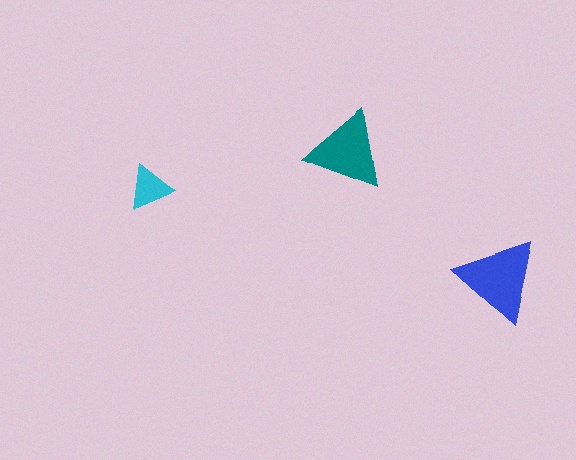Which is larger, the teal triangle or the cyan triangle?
The teal one.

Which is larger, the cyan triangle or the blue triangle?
The blue one.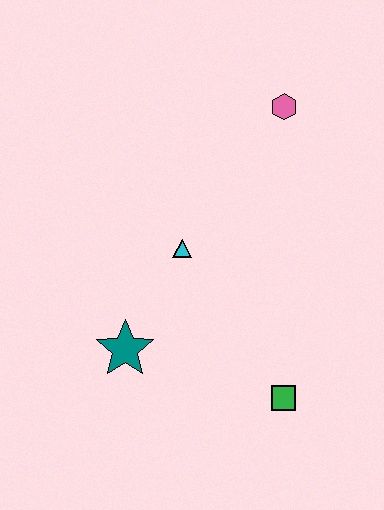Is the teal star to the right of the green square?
No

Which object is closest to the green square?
The teal star is closest to the green square.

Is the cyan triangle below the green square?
No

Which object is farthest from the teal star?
The pink hexagon is farthest from the teal star.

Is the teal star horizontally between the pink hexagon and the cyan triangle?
No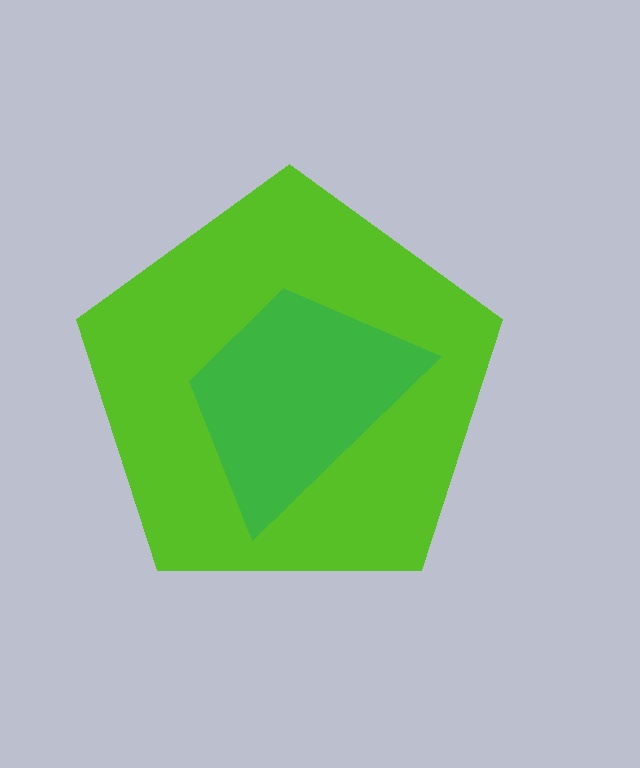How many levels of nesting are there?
2.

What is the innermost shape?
The green trapezoid.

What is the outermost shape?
The lime pentagon.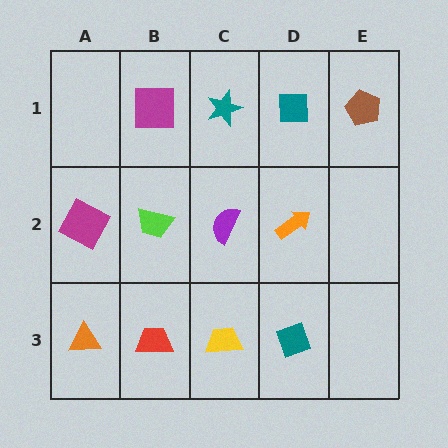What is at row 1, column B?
A magenta square.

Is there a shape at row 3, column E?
No, that cell is empty.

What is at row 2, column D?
An orange arrow.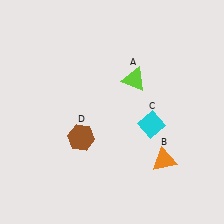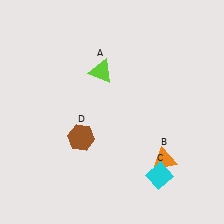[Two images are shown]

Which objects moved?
The objects that moved are: the lime triangle (A), the cyan diamond (C).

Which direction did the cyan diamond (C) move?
The cyan diamond (C) moved down.